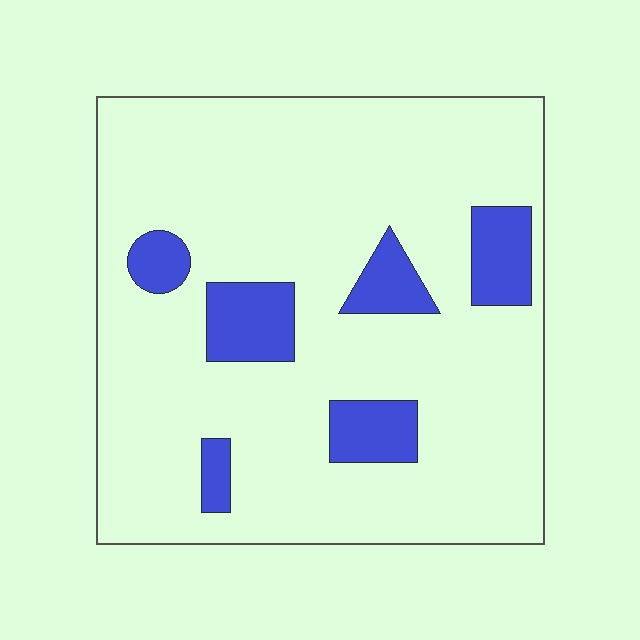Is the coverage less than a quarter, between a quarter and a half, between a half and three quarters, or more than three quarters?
Less than a quarter.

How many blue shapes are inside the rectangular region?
6.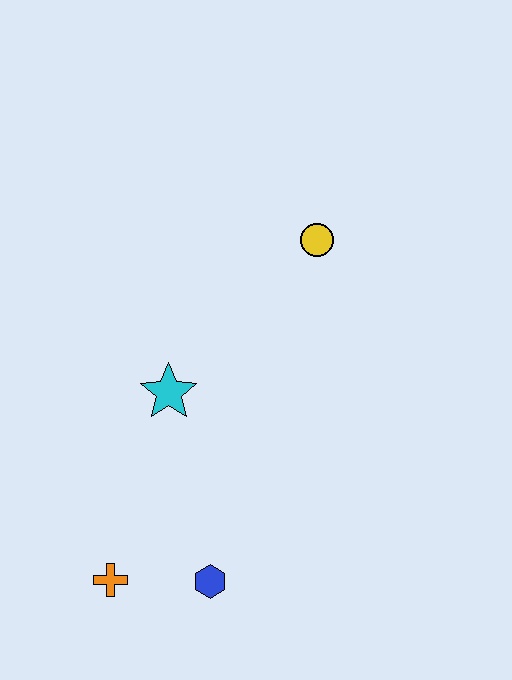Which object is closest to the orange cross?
The blue hexagon is closest to the orange cross.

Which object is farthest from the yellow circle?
The orange cross is farthest from the yellow circle.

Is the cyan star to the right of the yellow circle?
No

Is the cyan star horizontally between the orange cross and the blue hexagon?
Yes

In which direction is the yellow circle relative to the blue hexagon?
The yellow circle is above the blue hexagon.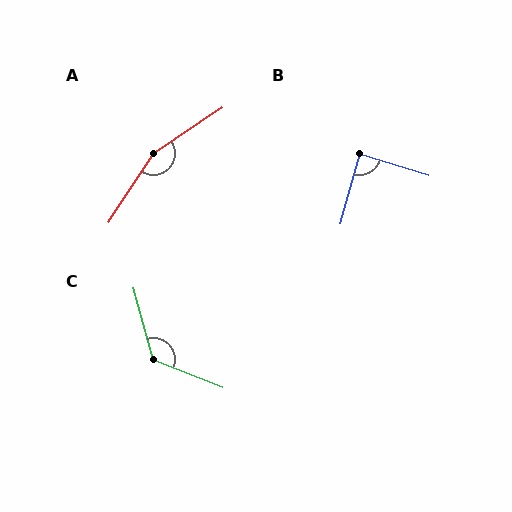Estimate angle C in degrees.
Approximately 127 degrees.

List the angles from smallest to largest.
B (88°), C (127°), A (157°).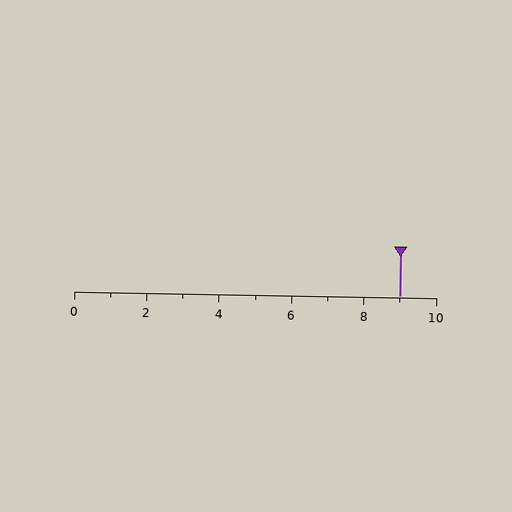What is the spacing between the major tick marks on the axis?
The major ticks are spaced 2 apart.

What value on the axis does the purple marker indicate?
The marker indicates approximately 9.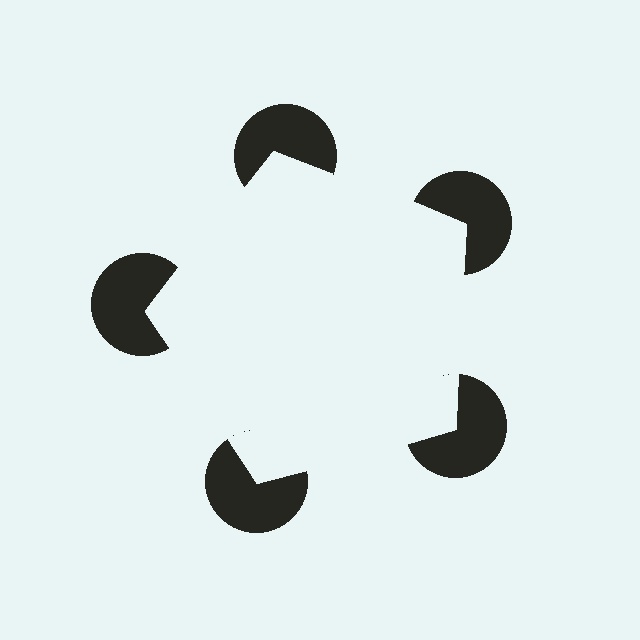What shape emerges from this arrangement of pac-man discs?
An illusory pentagon — its edges are inferred from the aligned wedge cuts in the pac-man discs, not physically drawn.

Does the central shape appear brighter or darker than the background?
It typically appears slightly brighter than the background, even though no actual brightness change is drawn.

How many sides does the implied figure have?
5 sides.